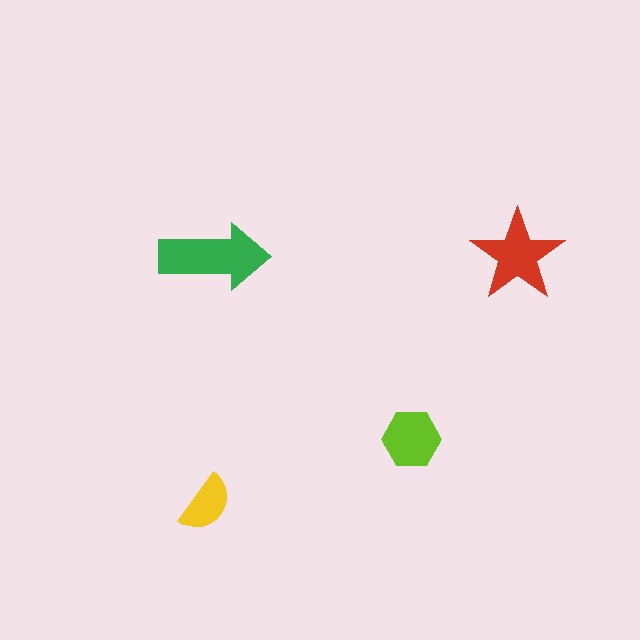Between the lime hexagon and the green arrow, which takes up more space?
The green arrow.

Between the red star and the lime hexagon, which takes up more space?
The red star.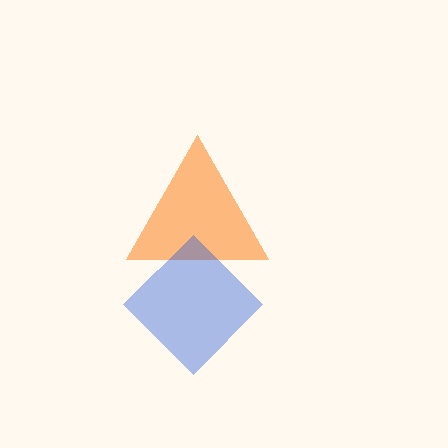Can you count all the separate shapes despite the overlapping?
Yes, there are 2 separate shapes.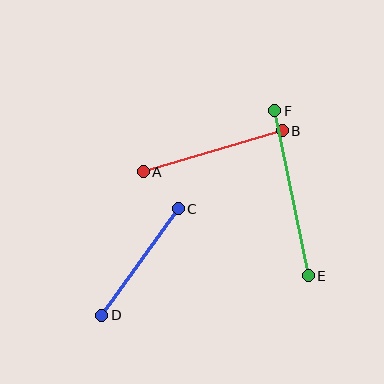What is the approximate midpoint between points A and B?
The midpoint is at approximately (213, 151) pixels.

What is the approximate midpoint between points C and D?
The midpoint is at approximately (140, 262) pixels.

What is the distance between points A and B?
The distance is approximately 145 pixels.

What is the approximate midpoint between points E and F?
The midpoint is at approximately (291, 193) pixels.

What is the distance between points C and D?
The distance is approximately 131 pixels.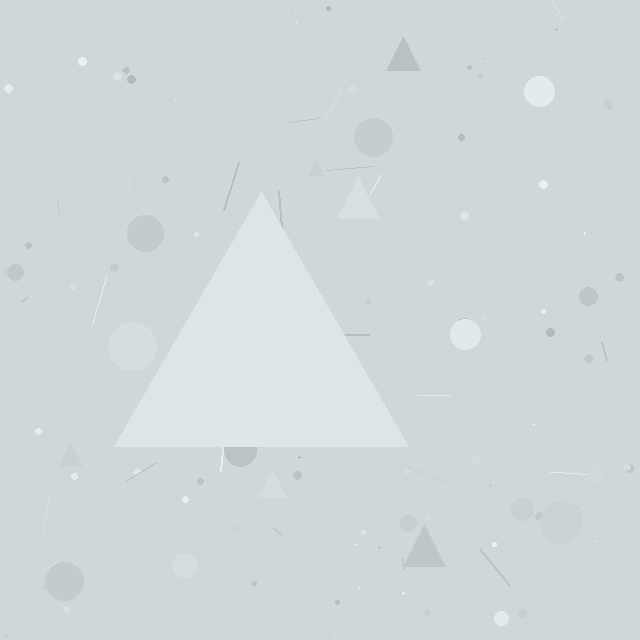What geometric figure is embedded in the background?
A triangle is embedded in the background.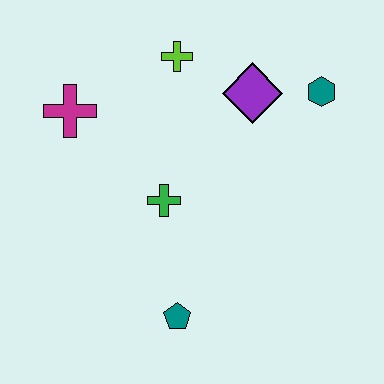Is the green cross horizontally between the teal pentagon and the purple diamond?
No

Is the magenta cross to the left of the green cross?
Yes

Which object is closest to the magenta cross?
The lime cross is closest to the magenta cross.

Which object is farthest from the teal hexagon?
The teal pentagon is farthest from the teal hexagon.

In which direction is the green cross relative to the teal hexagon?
The green cross is to the left of the teal hexagon.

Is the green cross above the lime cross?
No